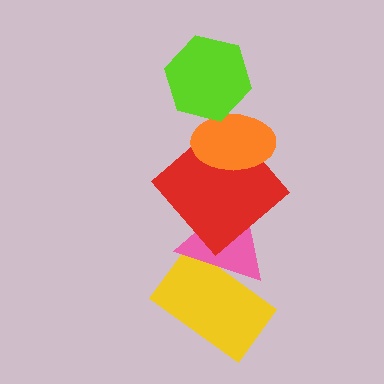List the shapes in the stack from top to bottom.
From top to bottom: the lime hexagon, the orange ellipse, the red diamond, the pink triangle, the yellow rectangle.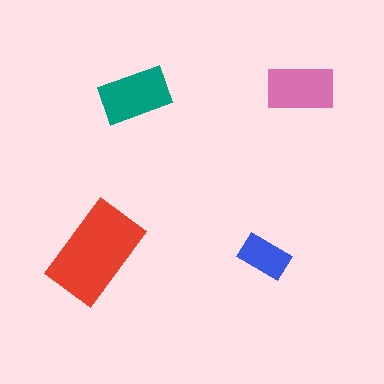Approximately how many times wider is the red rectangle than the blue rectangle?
About 2 times wider.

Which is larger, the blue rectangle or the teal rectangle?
The teal one.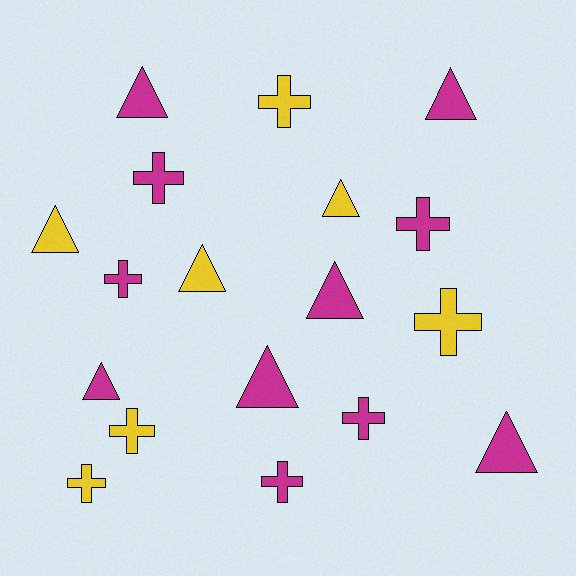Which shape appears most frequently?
Cross, with 9 objects.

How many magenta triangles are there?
There are 6 magenta triangles.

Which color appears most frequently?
Magenta, with 11 objects.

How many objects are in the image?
There are 18 objects.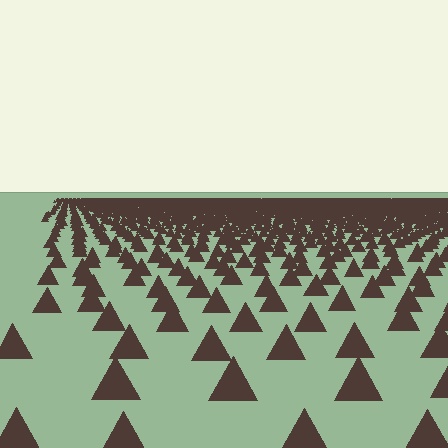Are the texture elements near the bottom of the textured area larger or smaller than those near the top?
Larger. Near the bottom, elements are closer to the viewer and appear at a bigger on-screen size.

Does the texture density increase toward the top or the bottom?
Density increases toward the top.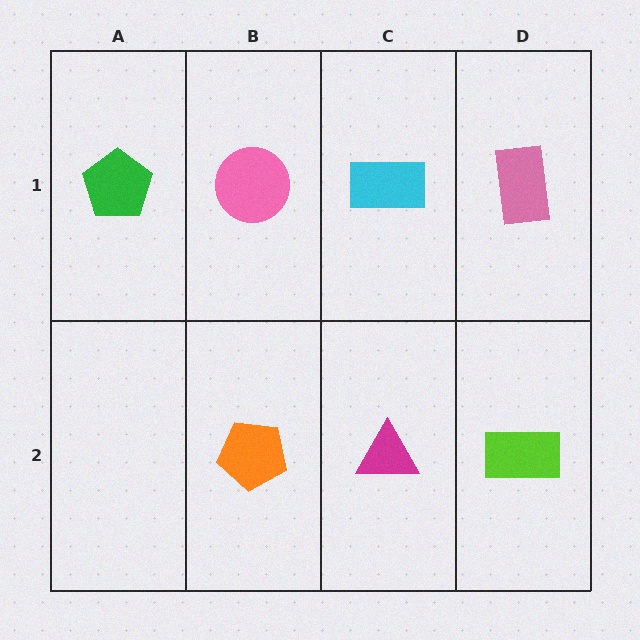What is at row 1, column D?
A pink rectangle.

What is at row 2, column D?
A lime rectangle.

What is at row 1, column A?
A green pentagon.